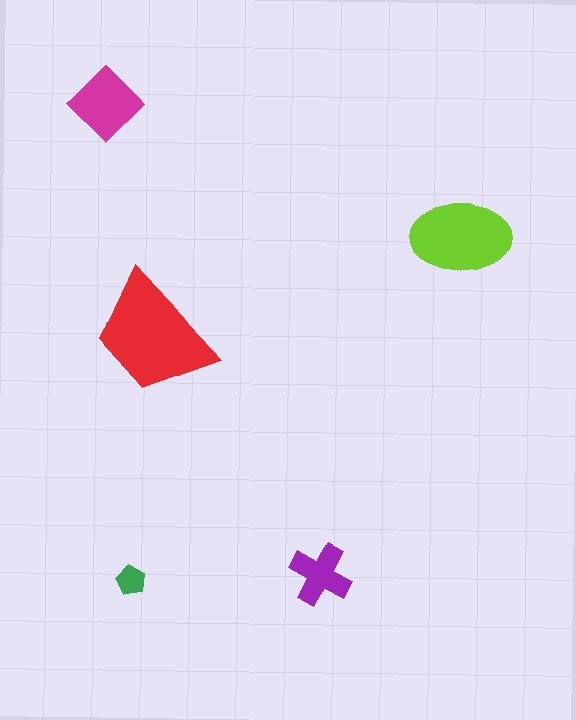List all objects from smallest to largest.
The green pentagon, the purple cross, the magenta diamond, the lime ellipse, the red trapezoid.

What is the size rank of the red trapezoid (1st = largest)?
1st.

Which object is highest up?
The magenta diamond is topmost.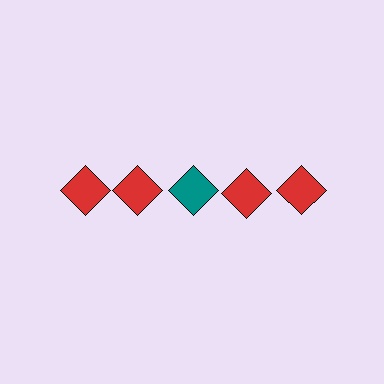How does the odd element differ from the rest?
It has a different color: teal instead of red.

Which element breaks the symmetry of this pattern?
The teal diamond in the top row, center column breaks the symmetry. All other shapes are red diamonds.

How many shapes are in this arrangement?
There are 5 shapes arranged in a grid pattern.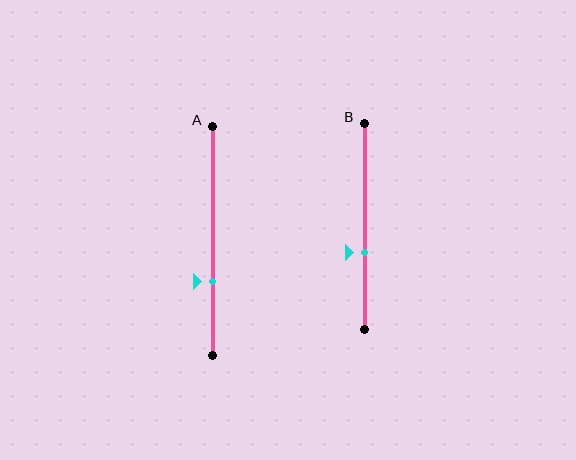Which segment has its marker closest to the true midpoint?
Segment B has its marker closest to the true midpoint.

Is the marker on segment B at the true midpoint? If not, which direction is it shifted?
No, the marker on segment B is shifted downward by about 12% of the segment length.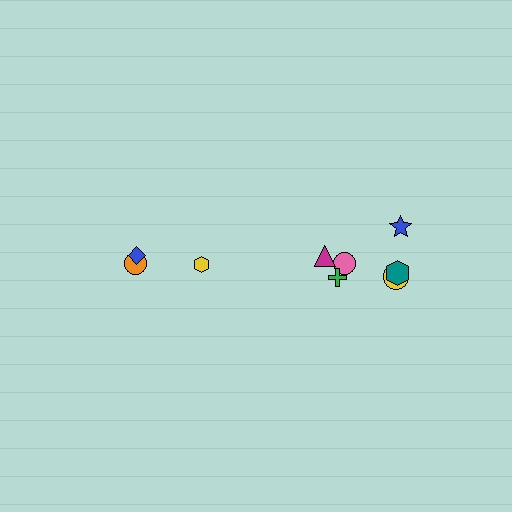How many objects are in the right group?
There are 6 objects.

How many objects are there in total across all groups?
There are 9 objects.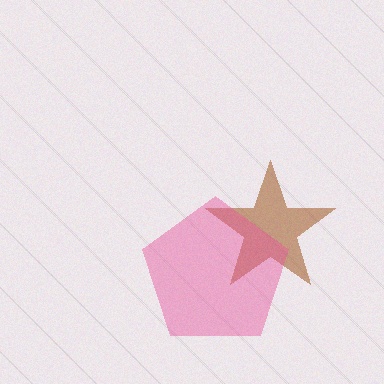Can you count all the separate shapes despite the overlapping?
Yes, there are 2 separate shapes.